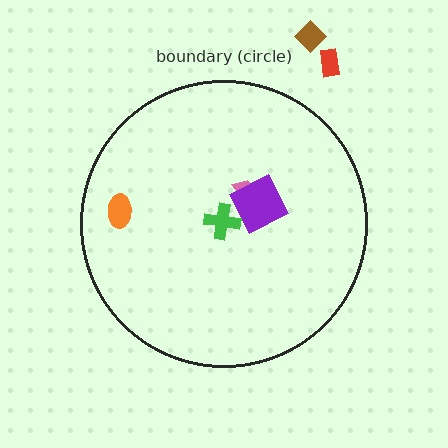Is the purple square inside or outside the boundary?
Inside.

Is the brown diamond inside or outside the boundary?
Outside.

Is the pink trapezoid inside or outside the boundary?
Inside.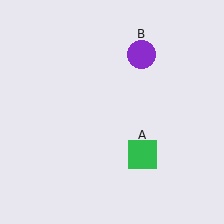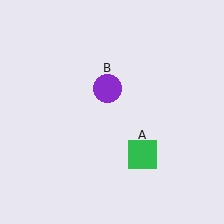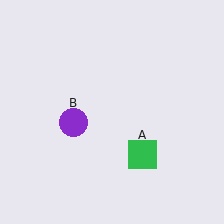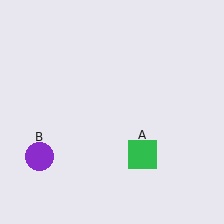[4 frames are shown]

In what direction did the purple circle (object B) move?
The purple circle (object B) moved down and to the left.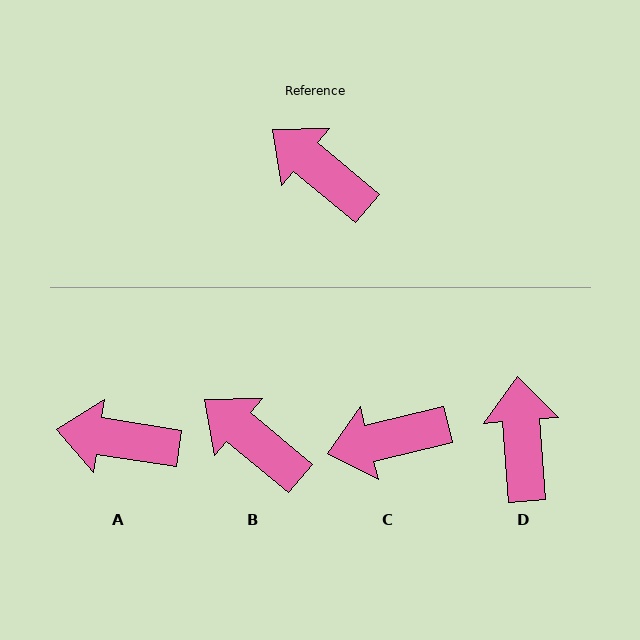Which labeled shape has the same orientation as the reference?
B.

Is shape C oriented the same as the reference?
No, it is off by about 53 degrees.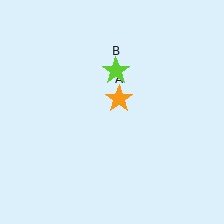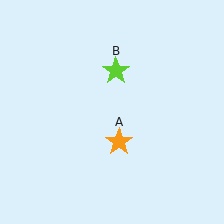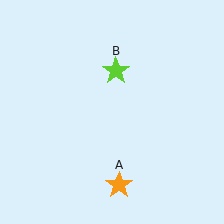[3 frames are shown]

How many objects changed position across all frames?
1 object changed position: orange star (object A).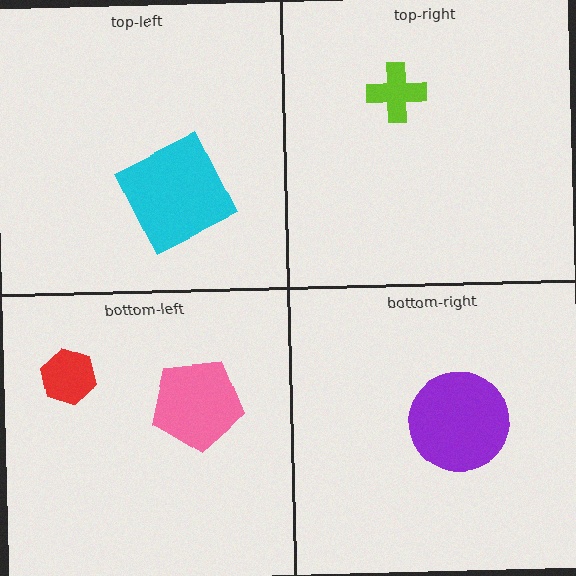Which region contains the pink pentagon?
The bottom-left region.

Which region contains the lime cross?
The top-right region.